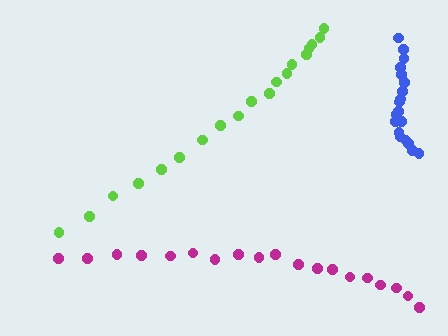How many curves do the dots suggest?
There are 3 distinct paths.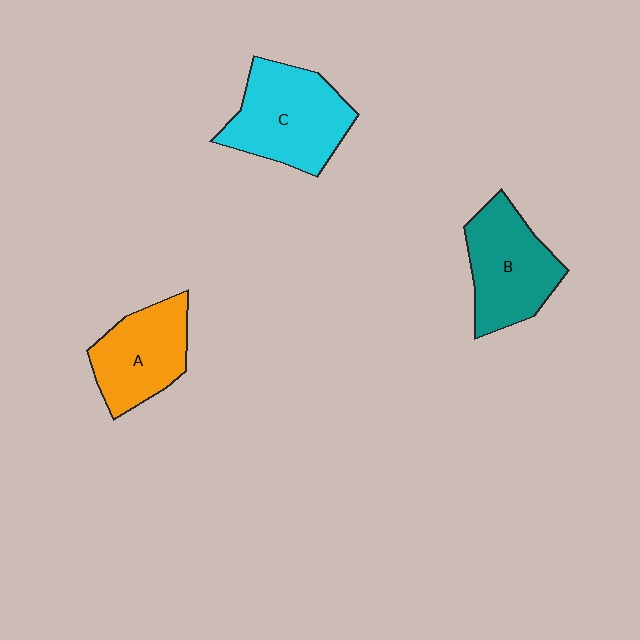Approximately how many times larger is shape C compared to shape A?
Approximately 1.3 times.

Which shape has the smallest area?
Shape A (orange).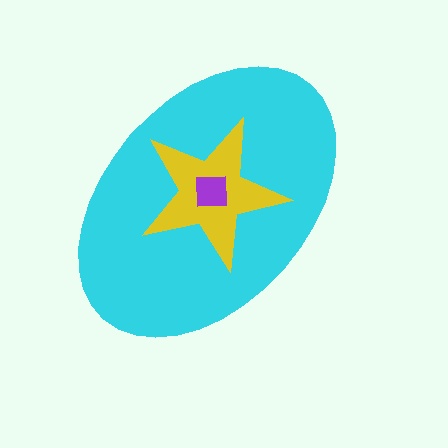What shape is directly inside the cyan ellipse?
The yellow star.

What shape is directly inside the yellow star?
The purple square.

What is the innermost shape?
The purple square.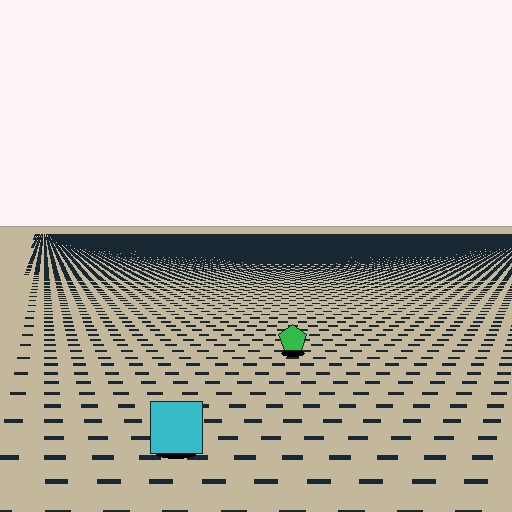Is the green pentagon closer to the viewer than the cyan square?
No. The cyan square is closer — you can tell from the texture gradient: the ground texture is coarser near it.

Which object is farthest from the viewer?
The green pentagon is farthest from the viewer. It appears smaller and the ground texture around it is denser.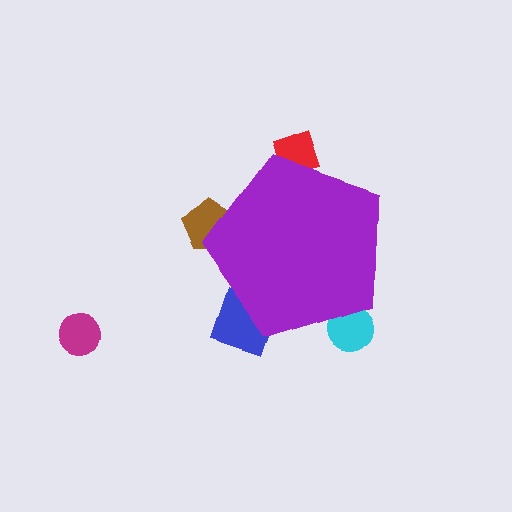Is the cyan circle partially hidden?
Yes, the cyan circle is partially hidden behind the purple pentagon.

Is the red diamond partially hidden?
Yes, the red diamond is partially hidden behind the purple pentagon.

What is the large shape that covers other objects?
A purple pentagon.